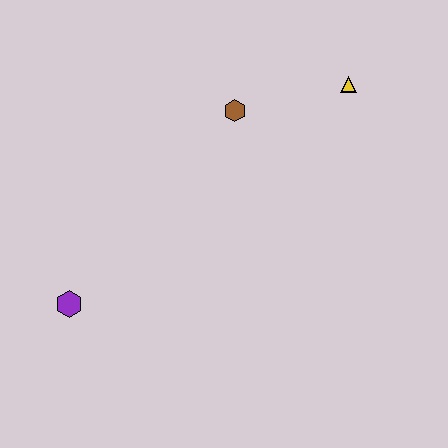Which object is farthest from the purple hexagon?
The yellow triangle is farthest from the purple hexagon.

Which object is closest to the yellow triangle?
The brown hexagon is closest to the yellow triangle.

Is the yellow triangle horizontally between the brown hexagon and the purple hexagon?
No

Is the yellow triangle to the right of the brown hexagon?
Yes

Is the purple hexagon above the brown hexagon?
No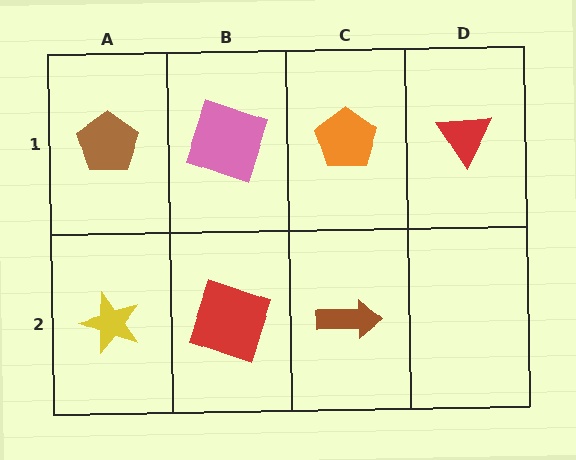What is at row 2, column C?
A brown arrow.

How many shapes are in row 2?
3 shapes.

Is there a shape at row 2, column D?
No, that cell is empty.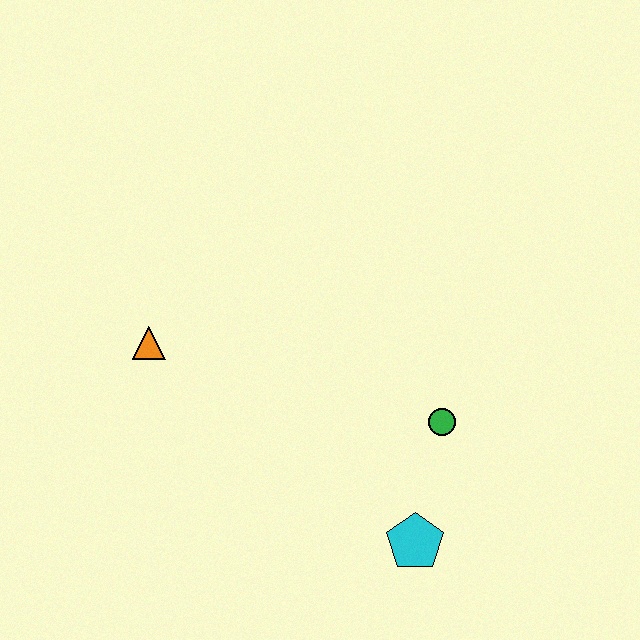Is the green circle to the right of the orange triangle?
Yes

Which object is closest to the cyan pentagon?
The green circle is closest to the cyan pentagon.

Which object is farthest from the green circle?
The orange triangle is farthest from the green circle.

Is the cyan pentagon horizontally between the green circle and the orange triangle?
Yes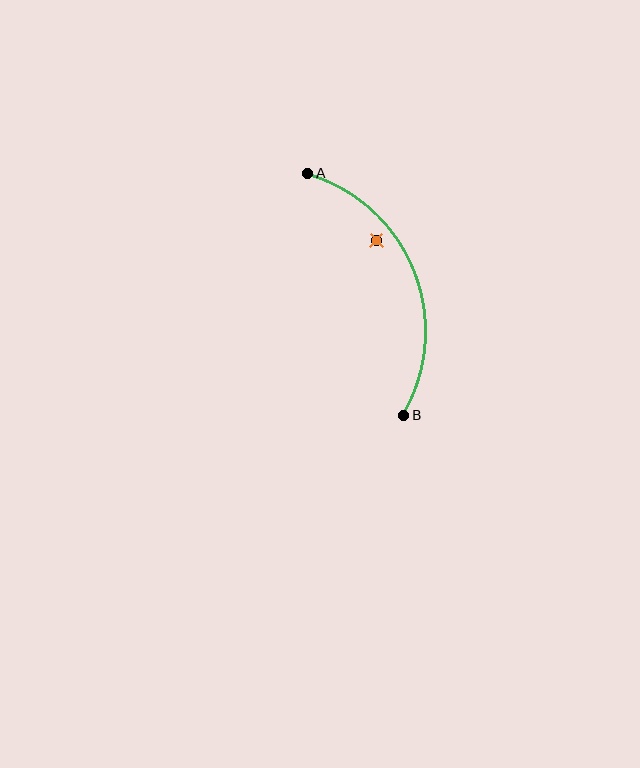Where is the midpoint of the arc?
The arc midpoint is the point on the curve farthest from the straight line joining A and B. It sits to the right of that line.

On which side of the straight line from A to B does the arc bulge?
The arc bulges to the right of the straight line connecting A and B.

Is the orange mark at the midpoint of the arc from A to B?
No — the orange mark does not lie on the arc at all. It sits slightly inside the curve.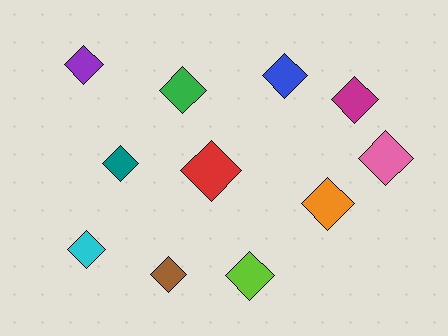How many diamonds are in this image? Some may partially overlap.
There are 11 diamonds.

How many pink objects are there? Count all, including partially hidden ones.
There is 1 pink object.